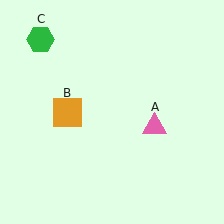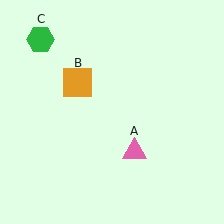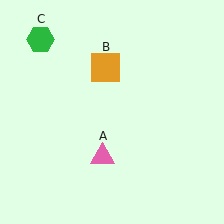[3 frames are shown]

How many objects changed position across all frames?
2 objects changed position: pink triangle (object A), orange square (object B).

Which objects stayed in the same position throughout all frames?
Green hexagon (object C) remained stationary.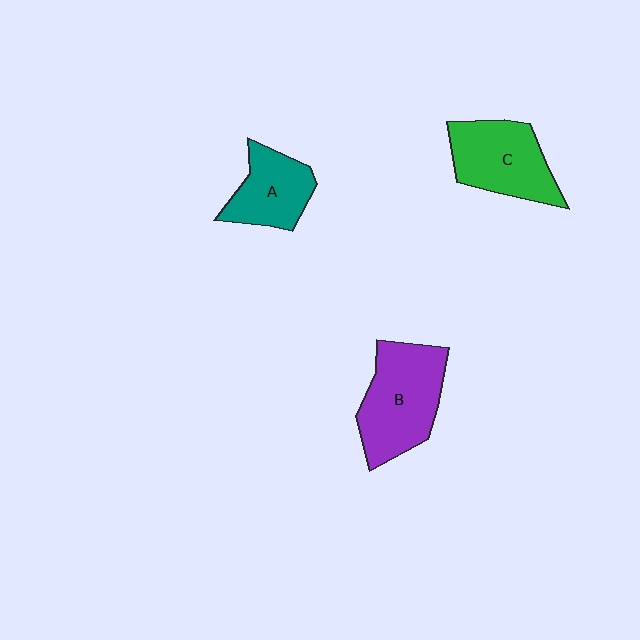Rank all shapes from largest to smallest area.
From largest to smallest: B (purple), C (green), A (teal).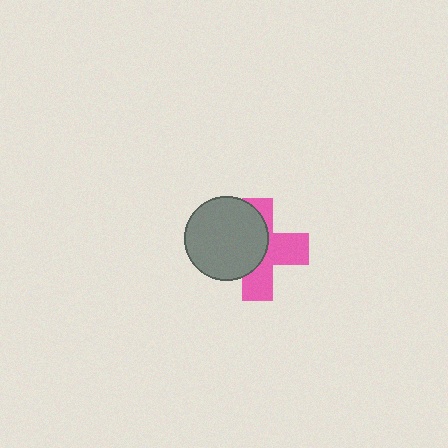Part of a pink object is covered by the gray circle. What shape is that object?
It is a cross.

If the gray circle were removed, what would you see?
You would see the complete pink cross.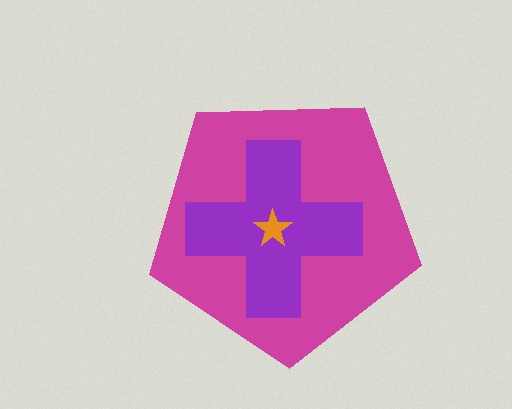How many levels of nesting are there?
3.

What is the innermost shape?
The orange star.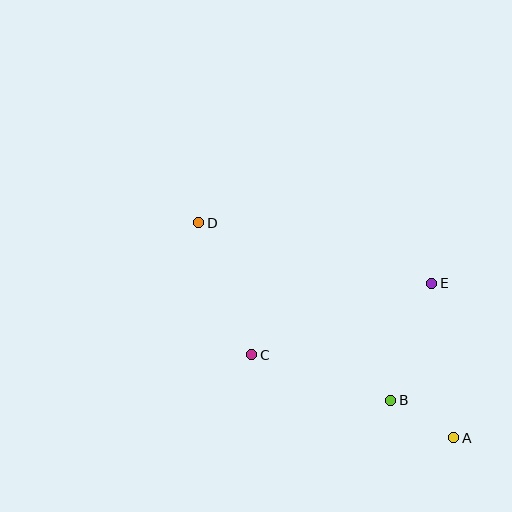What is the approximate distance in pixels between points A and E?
The distance between A and E is approximately 156 pixels.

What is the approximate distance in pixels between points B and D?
The distance between B and D is approximately 262 pixels.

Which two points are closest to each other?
Points A and B are closest to each other.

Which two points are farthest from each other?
Points A and D are farthest from each other.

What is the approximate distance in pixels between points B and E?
The distance between B and E is approximately 124 pixels.